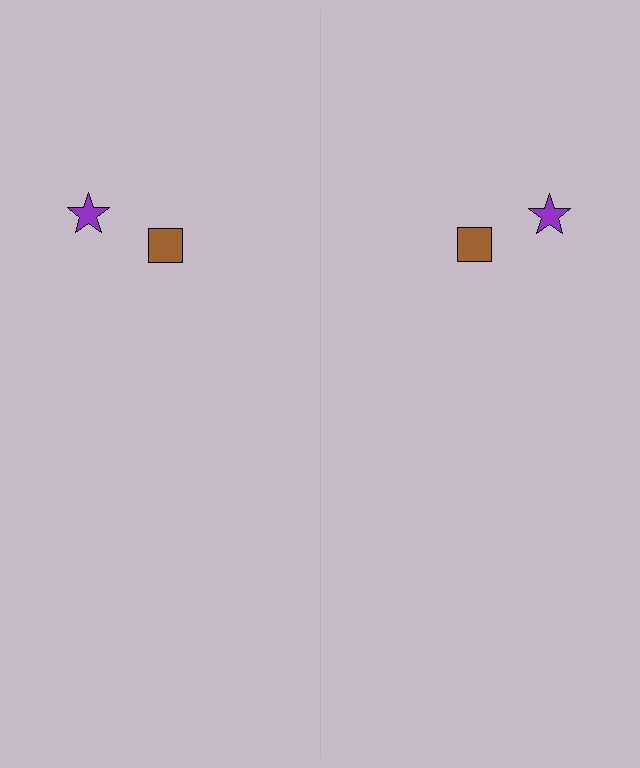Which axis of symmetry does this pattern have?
The pattern has a vertical axis of symmetry running through the center of the image.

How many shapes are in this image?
There are 4 shapes in this image.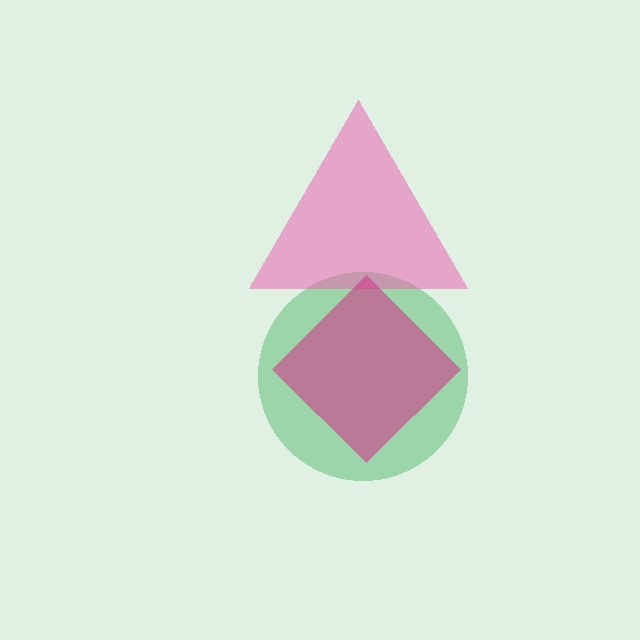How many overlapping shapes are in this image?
There are 3 overlapping shapes in the image.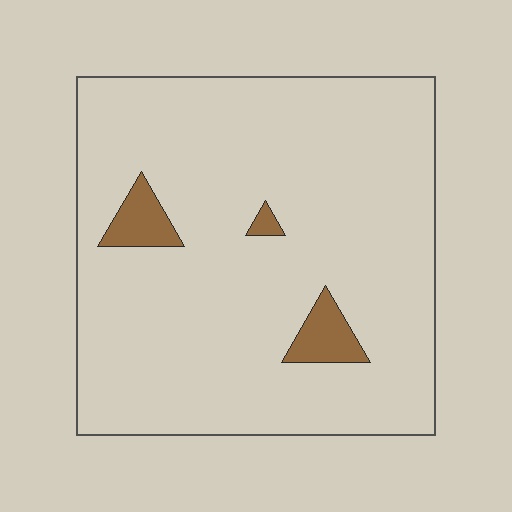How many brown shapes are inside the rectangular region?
3.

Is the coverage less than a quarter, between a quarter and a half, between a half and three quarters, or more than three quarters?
Less than a quarter.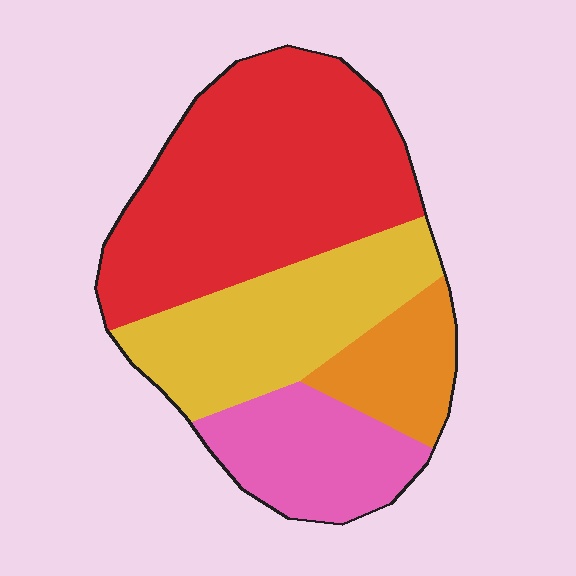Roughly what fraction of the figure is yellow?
Yellow takes up about one quarter (1/4) of the figure.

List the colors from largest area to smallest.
From largest to smallest: red, yellow, pink, orange.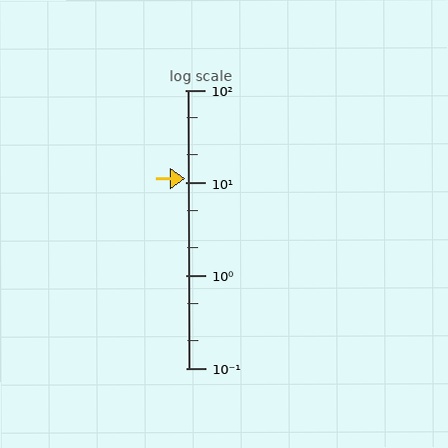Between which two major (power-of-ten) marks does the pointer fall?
The pointer is between 10 and 100.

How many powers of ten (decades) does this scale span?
The scale spans 3 decades, from 0.1 to 100.